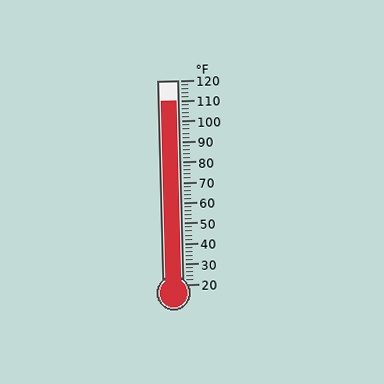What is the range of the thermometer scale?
The thermometer scale ranges from 20°F to 120°F.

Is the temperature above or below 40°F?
The temperature is above 40°F.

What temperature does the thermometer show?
The thermometer shows approximately 110°F.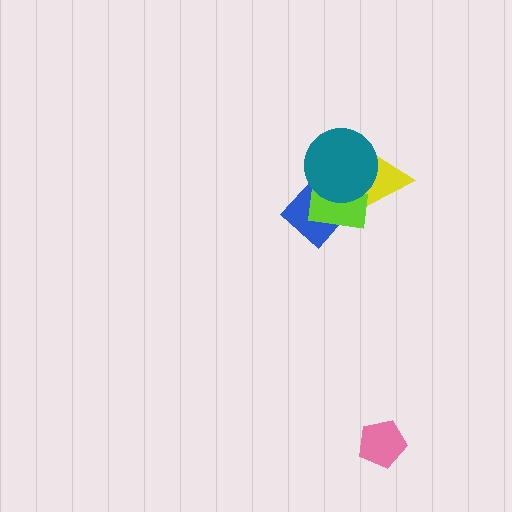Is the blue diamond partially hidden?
Yes, it is partially covered by another shape.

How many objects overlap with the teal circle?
3 objects overlap with the teal circle.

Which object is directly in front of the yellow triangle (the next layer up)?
The lime rectangle is directly in front of the yellow triangle.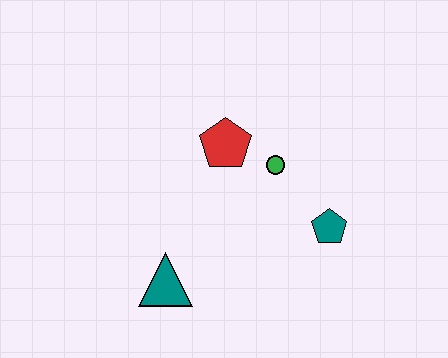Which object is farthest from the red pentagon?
The teal triangle is farthest from the red pentagon.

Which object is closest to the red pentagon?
The green circle is closest to the red pentagon.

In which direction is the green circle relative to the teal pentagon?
The green circle is above the teal pentagon.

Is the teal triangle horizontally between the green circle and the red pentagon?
No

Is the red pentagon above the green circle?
Yes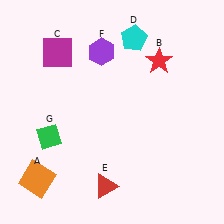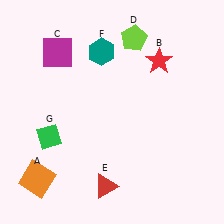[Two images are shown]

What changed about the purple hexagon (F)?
In Image 1, F is purple. In Image 2, it changed to teal.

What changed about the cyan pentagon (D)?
In Image 1, D is cyan. In Image 2, it changed to lime.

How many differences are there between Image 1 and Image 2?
There are 2 differences between the two images.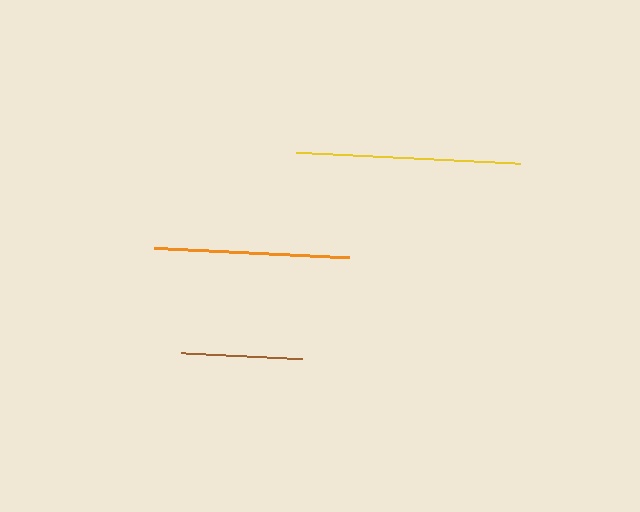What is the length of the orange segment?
The orange segment is approximately 195 pixels long.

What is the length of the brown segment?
The brown segment is approximately 121 pixels long.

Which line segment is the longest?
The yellow line is the longest at approximately 224 pixels.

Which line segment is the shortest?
The brown line is the shortest at approximately 121 pixels.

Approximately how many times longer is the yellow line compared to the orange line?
The yellow line is approximately 1.1 times the length of the orange line.